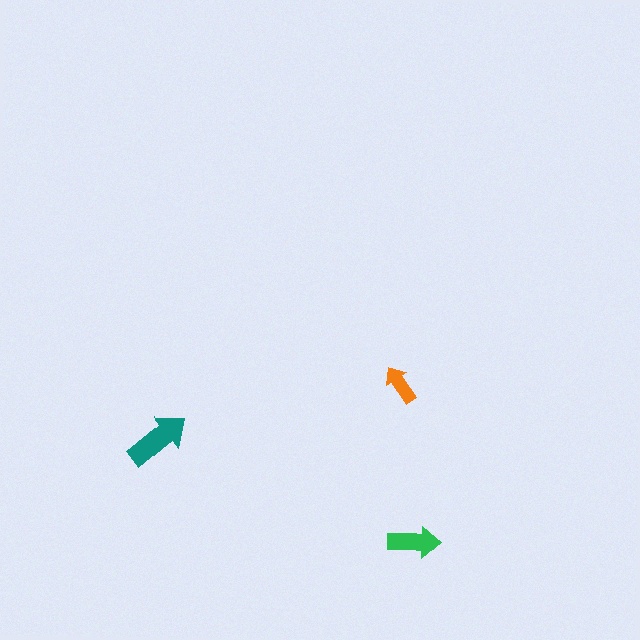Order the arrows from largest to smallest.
the teal one, the green one, the orange one.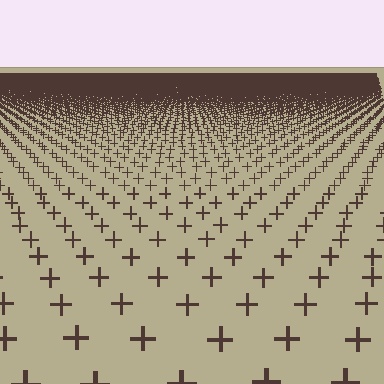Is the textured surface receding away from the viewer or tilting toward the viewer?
The surface is receding away from the viewer. Texture elements get smaller and denser toward the top.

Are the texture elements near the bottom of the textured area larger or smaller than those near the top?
Larger. Near the bottom, elements are closer to the viewer and appear at a bigger on-screen size.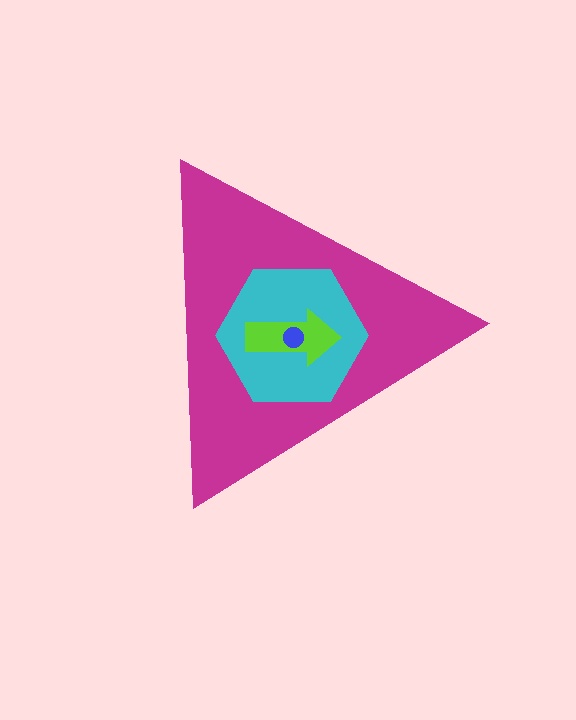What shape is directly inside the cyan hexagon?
The lime arrow.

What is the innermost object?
The blue circle.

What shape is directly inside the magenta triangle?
The cyan hexagon.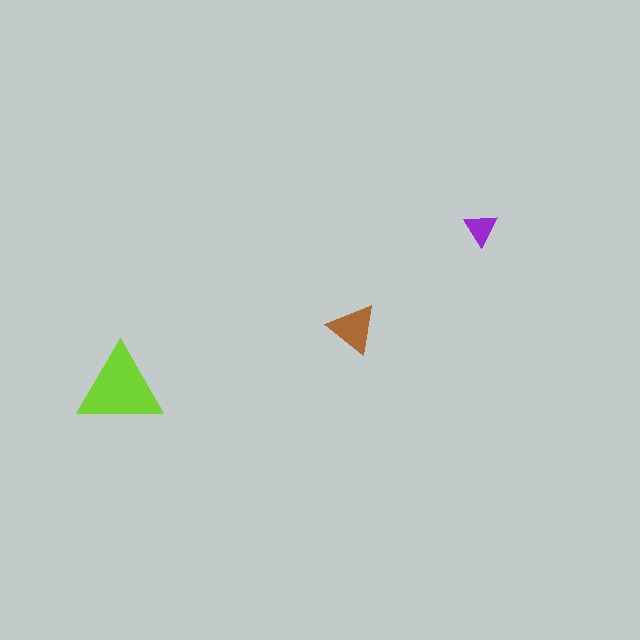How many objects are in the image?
There are 3 objects in the image.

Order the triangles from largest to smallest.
the lime one, the brown one, the purple one.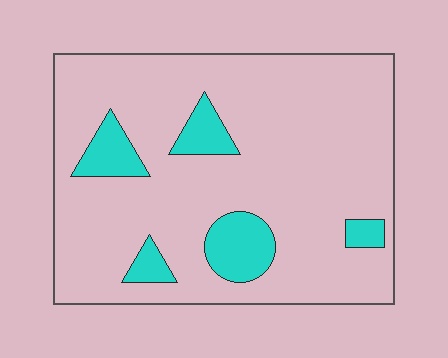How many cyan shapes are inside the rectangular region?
5.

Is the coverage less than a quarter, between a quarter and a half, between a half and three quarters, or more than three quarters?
Less than a quarter.